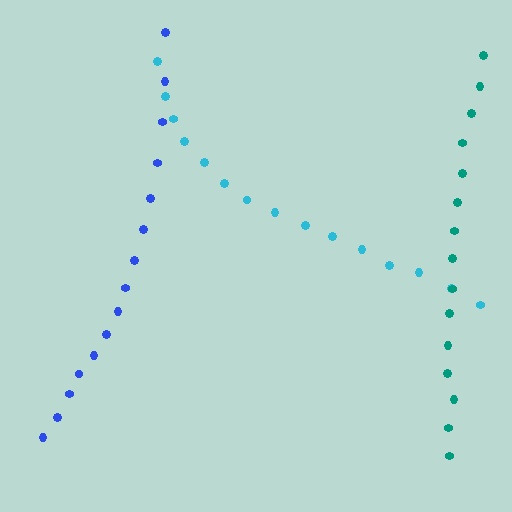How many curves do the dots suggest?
There are 3 distinct paths.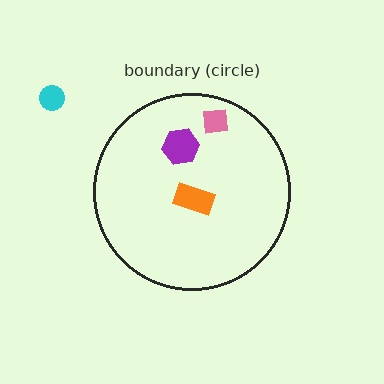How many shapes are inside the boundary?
3 inside, 1 outside.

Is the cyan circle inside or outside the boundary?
Outside.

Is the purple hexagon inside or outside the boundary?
Inside.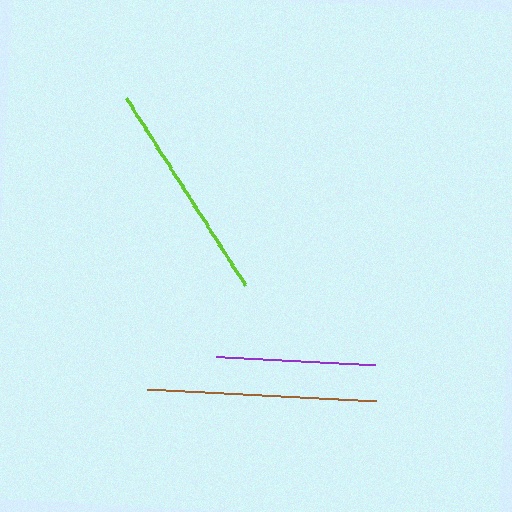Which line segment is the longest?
The brown line is the longest at approximately 229 pixels.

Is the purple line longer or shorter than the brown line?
The brown line is longer than the purple line.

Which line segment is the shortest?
The purple line is the shortest at approximately 161 pixels.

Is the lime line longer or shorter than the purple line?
The lime line is longer than the purple line.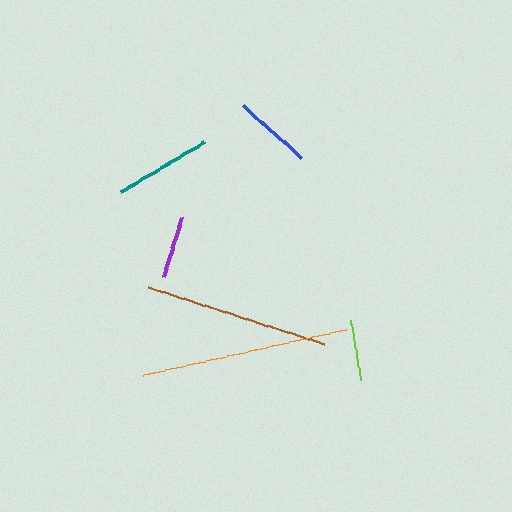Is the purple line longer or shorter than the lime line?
The purple line is longer than the lime line.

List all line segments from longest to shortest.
From longest to shortest: orange, brown, teal, blue, purple, lime.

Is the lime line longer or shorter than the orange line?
The orange line is longer than the lime line.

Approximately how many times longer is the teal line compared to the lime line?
The teal line is approximately 1.6 times the length of the lime line.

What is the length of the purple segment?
The purple segment is approximately 63 pixels long.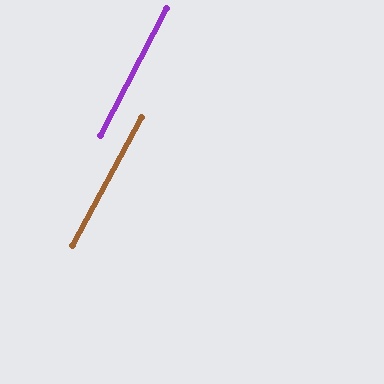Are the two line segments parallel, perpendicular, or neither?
Parallel — their directions differ by only 0.9°.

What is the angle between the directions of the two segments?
Approximately 1 degree.